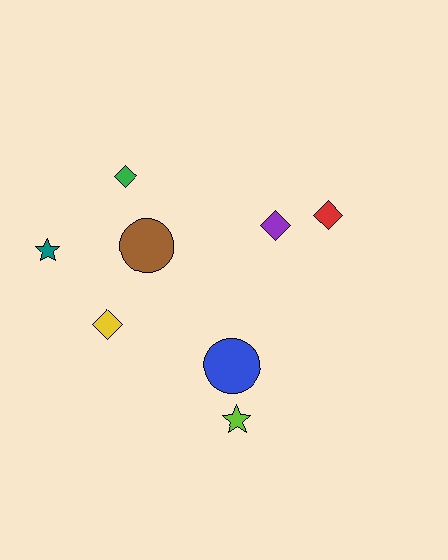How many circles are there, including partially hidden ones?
There are 2 circles.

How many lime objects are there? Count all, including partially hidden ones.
There is 1 lime object.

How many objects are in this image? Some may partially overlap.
There are 8 objects.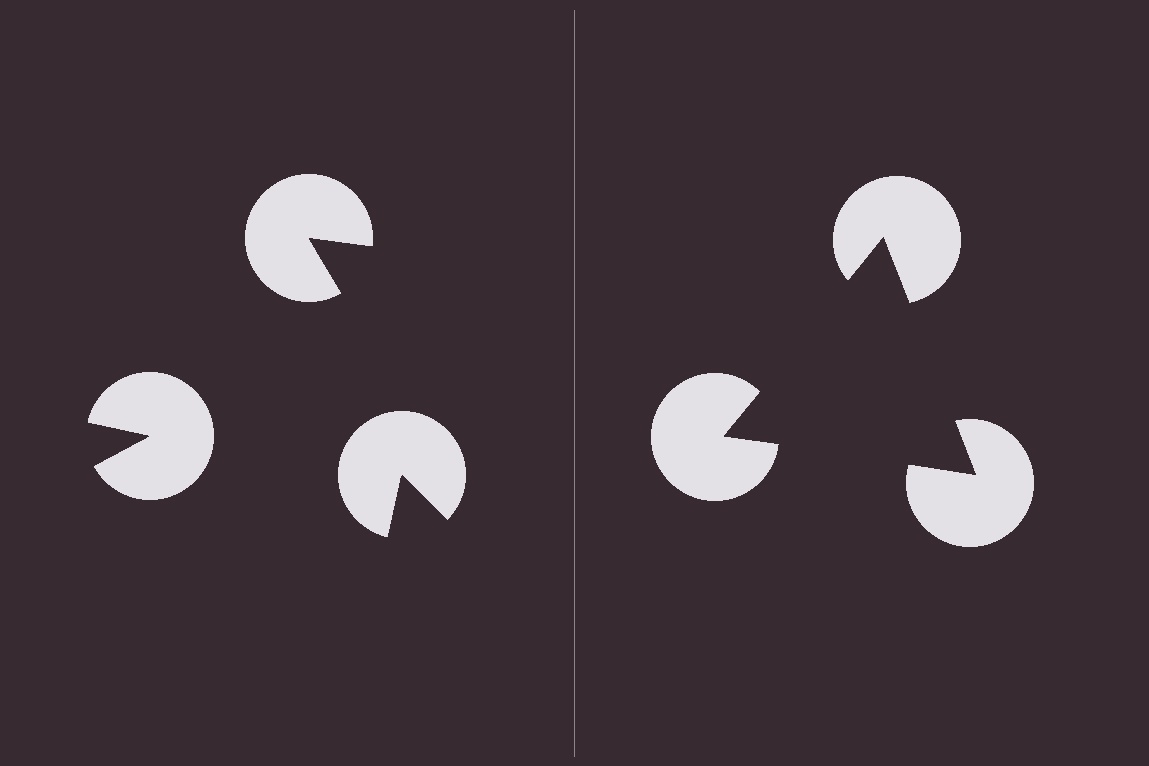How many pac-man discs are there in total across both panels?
6 — 3 on each side.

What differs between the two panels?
The pac-man discs are positioned identically on both sides; only the wedge orientations differ. On the right they align to a triangle; on the left they are misaligned.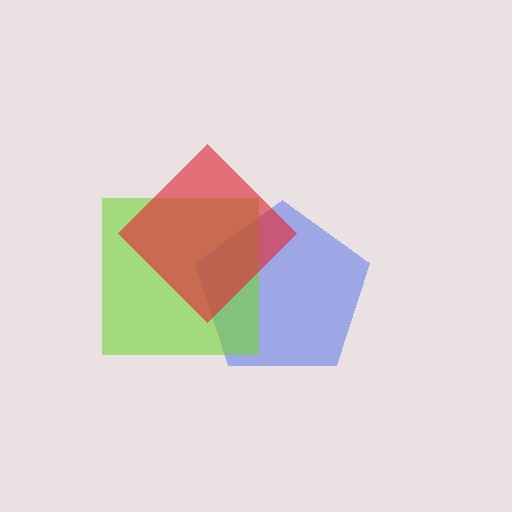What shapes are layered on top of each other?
The layered shapes are: a blue pentagon, a lime square, a red diamond.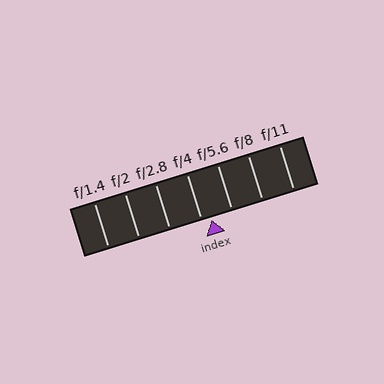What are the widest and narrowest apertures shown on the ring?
The widest aperture shown is f/1.4 and the narrowest is f/11.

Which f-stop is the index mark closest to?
The index mark is closest to f/4.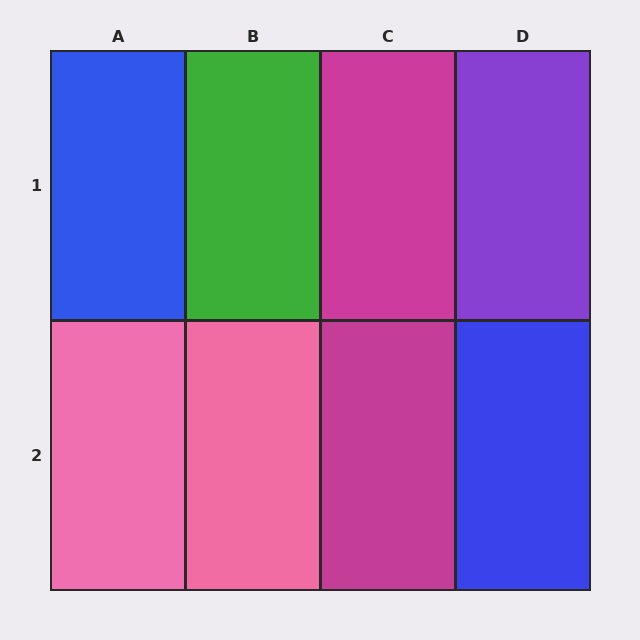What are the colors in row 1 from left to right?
Blue, green, magenta, purple.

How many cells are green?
1 cell is green.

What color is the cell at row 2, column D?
Blue.